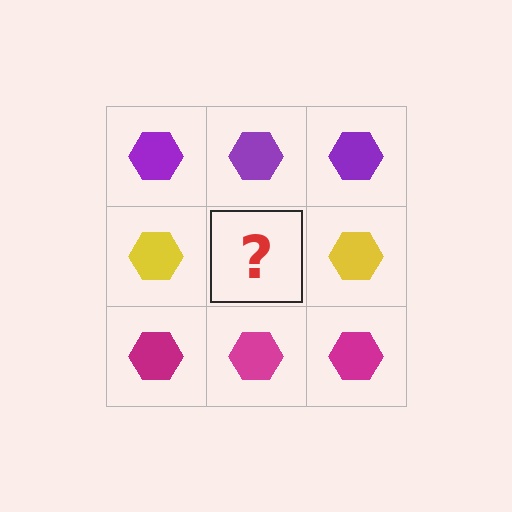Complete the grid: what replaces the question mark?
The question mark should be replaced with a yellow hexagon.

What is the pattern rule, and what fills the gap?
The rule is that each row has a consistent color. The gap should be filled with a yellow hexagon.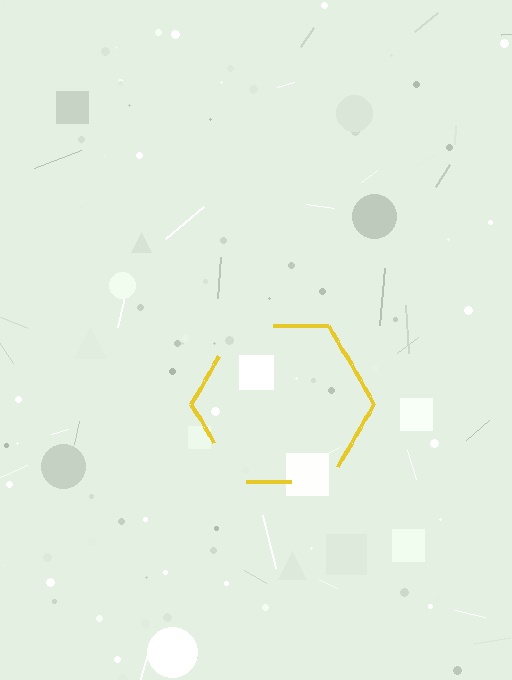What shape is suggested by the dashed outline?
The dashed outline suggests a hexagon.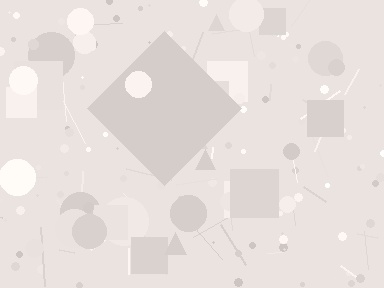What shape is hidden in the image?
A diamond is hidden in the image.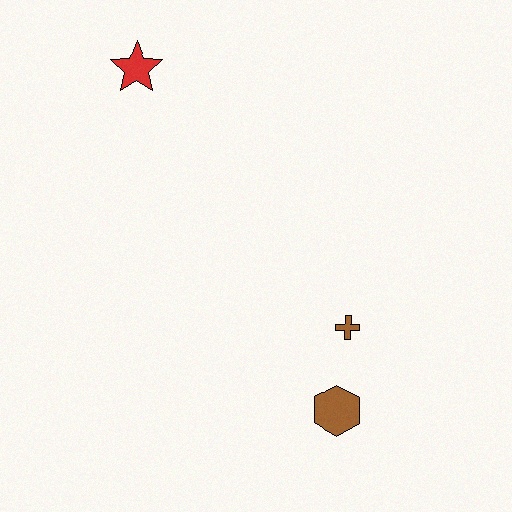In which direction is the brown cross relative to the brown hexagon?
The brown cross is above the brown hexagon.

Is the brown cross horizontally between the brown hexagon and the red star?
No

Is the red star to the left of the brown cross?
Yes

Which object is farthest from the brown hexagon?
The red star is farthest from the brown hexagon.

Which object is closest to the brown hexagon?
The brown cross is closest to the brown hexagon.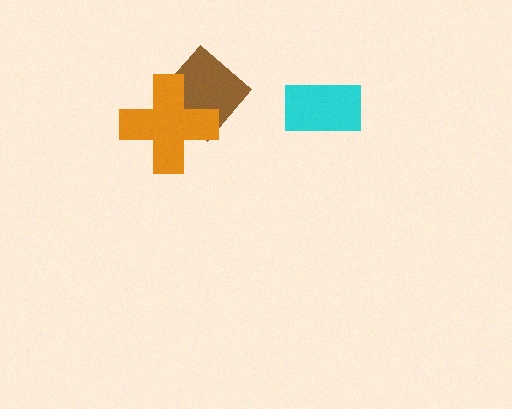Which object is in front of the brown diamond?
The orange cross is in front of the brown diamond.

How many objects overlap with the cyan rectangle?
0 objects overlap with the cyan rectangle.